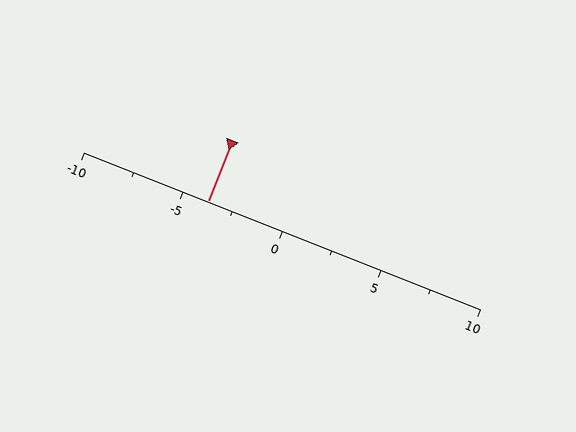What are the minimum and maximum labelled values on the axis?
The axis runs from -10 to 10.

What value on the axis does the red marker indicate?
The marker indicates approximately -3.8.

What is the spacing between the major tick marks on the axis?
The major ticks are spaced 5 apart.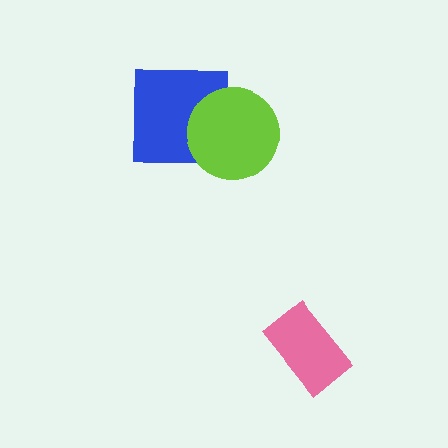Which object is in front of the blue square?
The lime circle is in front of the blue square.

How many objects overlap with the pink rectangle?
0 objects overlap with the pink rectangle.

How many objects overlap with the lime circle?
1 object overlaps with the lime circle.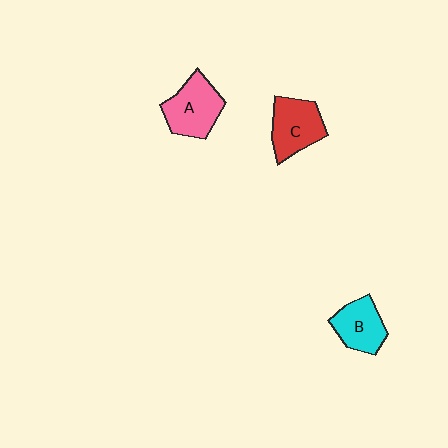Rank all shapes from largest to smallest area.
From largest to smallest: A (pink), C (red), B (cyan).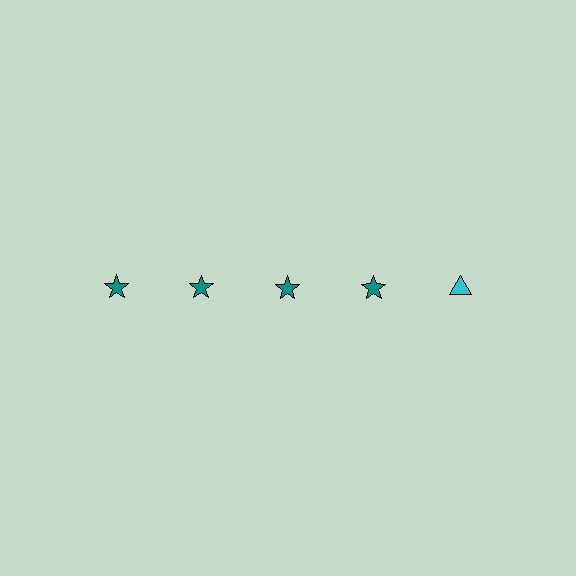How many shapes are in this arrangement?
There are 5 shapes arranged in a grid pattern.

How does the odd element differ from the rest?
It differs in both color (cyan instead of teal) and shape (triangle instead of star).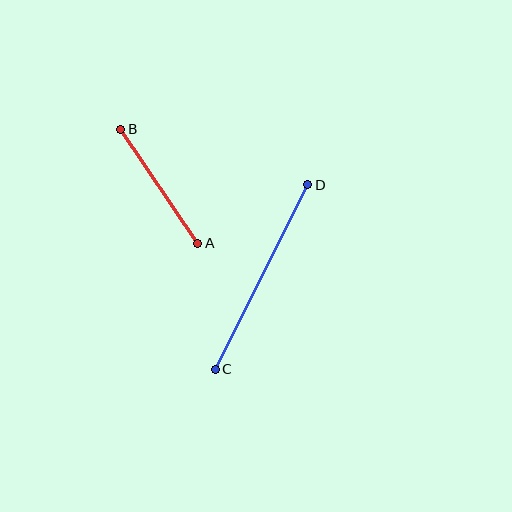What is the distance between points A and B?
The distance is approximately 138 pixels.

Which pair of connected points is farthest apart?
Points C and D are farthest apart.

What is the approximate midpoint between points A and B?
The midpoint is at approximately (159, 186) pixels.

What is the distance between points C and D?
The distance is approximately 207 pixels.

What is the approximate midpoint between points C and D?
The midpoint is at approximately (262, 277) pixels.